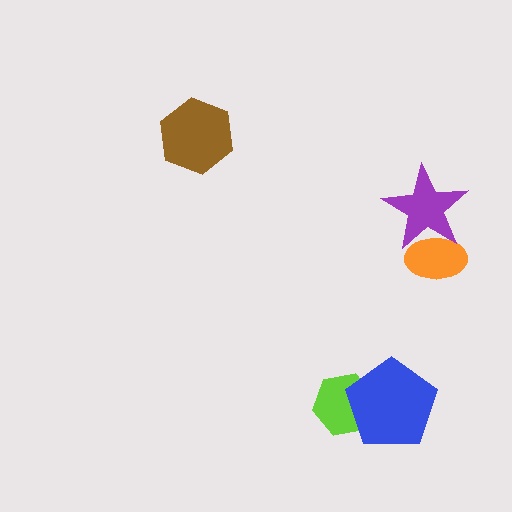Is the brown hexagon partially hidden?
No, no other shape covers it.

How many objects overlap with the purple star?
1 object overlaps with the purple star.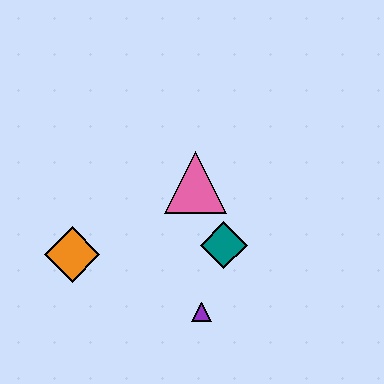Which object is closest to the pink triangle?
The teal diamond is closest to the pink triangle.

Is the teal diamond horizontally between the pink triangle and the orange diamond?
No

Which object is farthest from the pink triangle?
The orange diamond is farthest from the pink triangle.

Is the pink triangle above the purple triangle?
Yes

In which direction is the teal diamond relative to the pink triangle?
The teal diamond is below the pink triangle.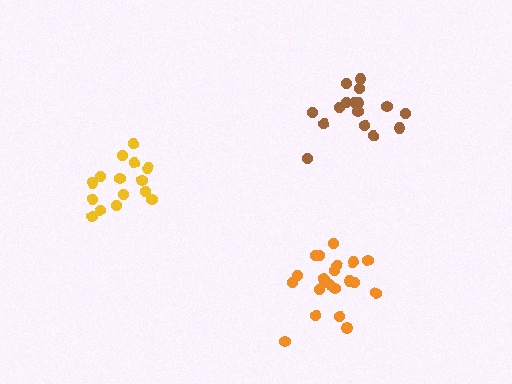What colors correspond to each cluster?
The clusters are colored: brown, orange, yellow.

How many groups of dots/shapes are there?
There are 3 groups.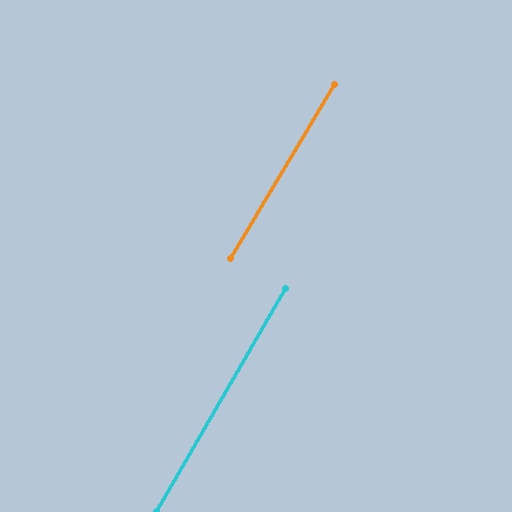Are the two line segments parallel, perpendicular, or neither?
Parallel — their directions differ by only 1.1°.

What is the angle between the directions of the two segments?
Approximately 1 degree.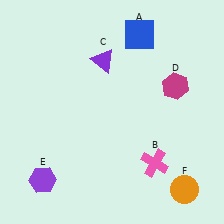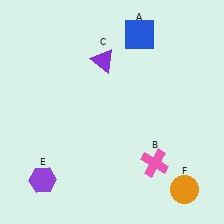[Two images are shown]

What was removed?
The magenta hexagon (D) was removed in Image 2.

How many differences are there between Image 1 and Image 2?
There is 1 difference between the two images.